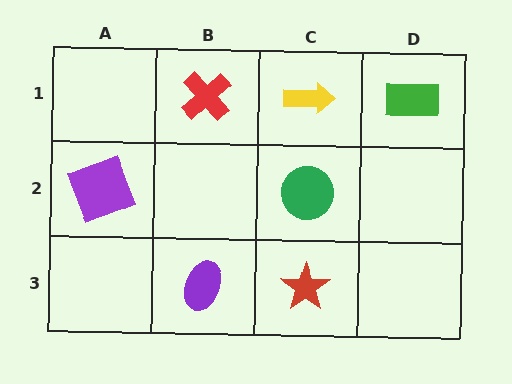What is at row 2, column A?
A purple square.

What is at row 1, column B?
A red cross.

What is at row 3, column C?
A red star.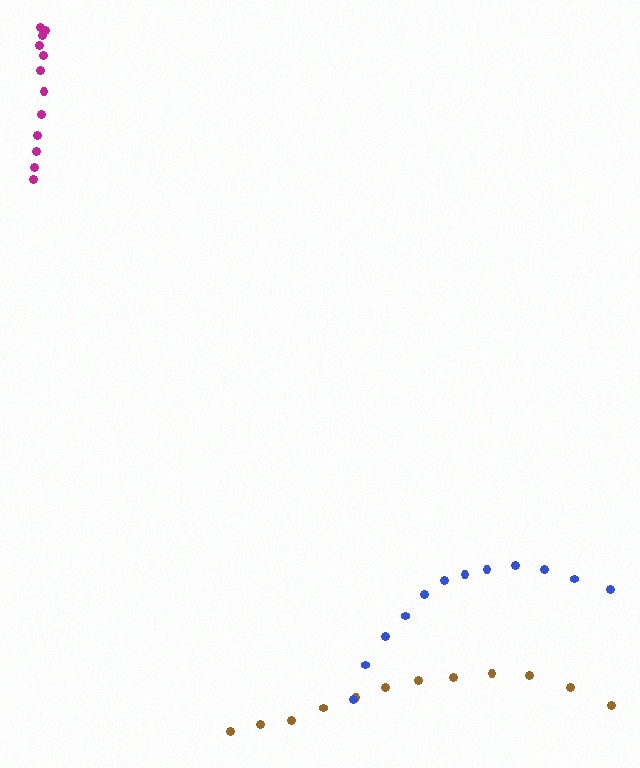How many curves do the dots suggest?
There are 3 distinct paths.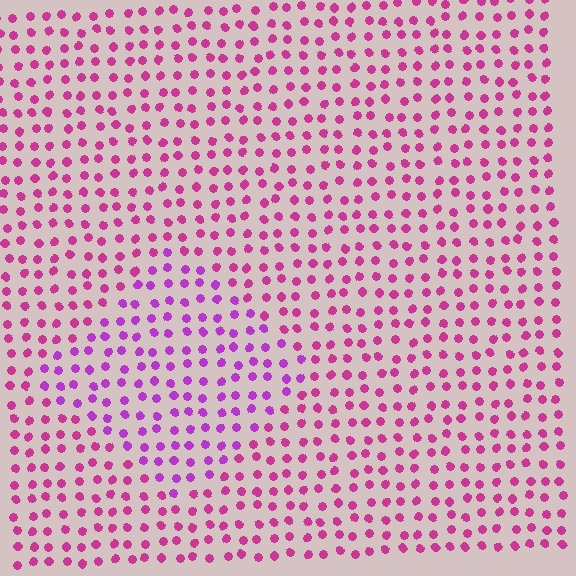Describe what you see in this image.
The image is filled with small magenta elements in a uniform arrangement. A diamond-shaped region is visible where the elements are tinted to a slightly different hue, forming a subtle color boundary.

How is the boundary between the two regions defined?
The boundary is defined purely by a slight shift in hue (about 30 degrees). Spacing, size, and orientation are identical on both sides.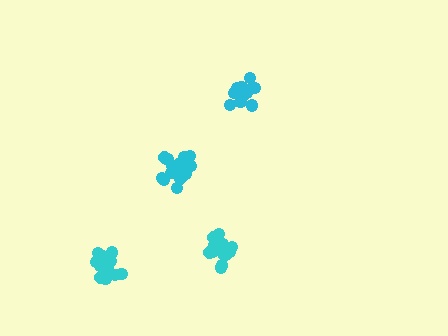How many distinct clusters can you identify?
There are 4 distinct clusters.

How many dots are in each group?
Group 1: 13 dots, Group 2: 18 dots, Group 3: 16 dots, Group 4: 18 dots (65 total).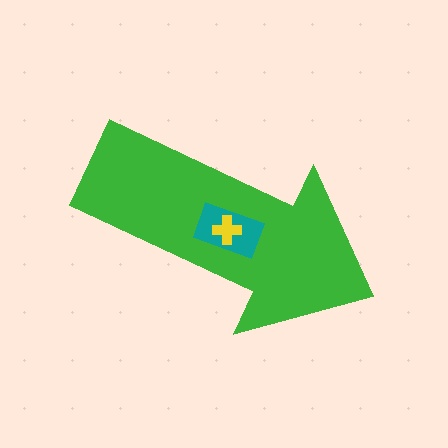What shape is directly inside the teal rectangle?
The yellow cross.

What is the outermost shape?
The green arrow.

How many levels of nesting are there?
3.